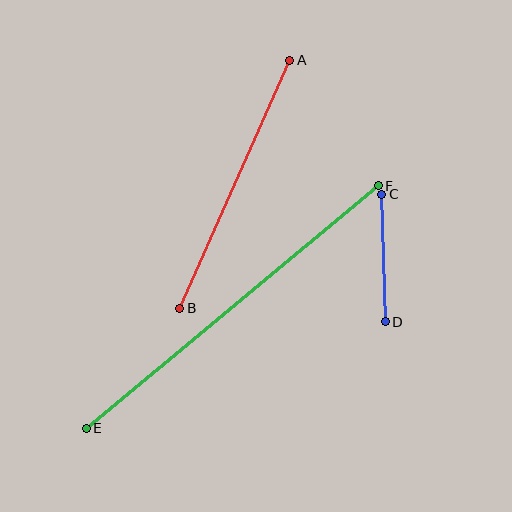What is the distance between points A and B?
The distance is approximately 271 pixels.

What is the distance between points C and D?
The distance is approximately 128 pixels.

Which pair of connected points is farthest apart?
Points E and F are farthest apart.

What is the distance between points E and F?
The distance is approximately 380 pixels.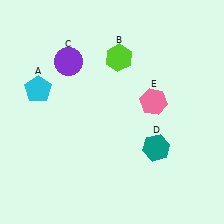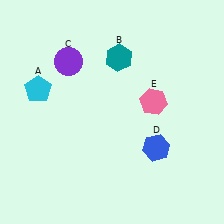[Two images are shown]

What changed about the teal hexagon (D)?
In Image 1, D is teal. In Image 2, it changed to blue.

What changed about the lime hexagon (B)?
In Image 1, B is lime. In Image 2, it changed to teal.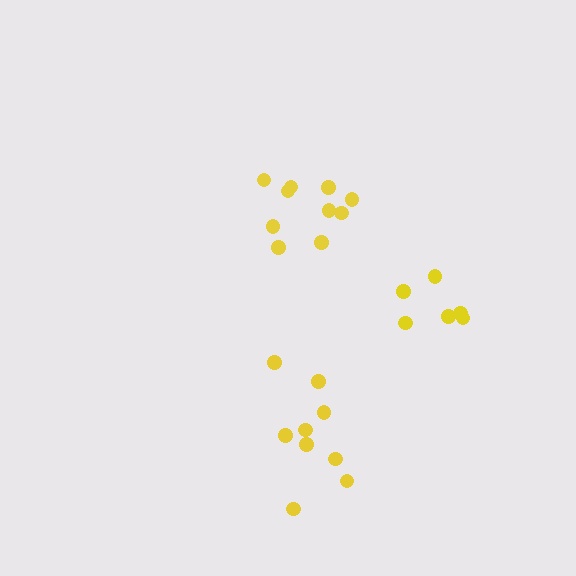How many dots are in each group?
Group 1: 10 dots, Group 2: 6 dots, Group 3: 9 dots (25 total).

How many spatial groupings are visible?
There are 3 spatial groupings.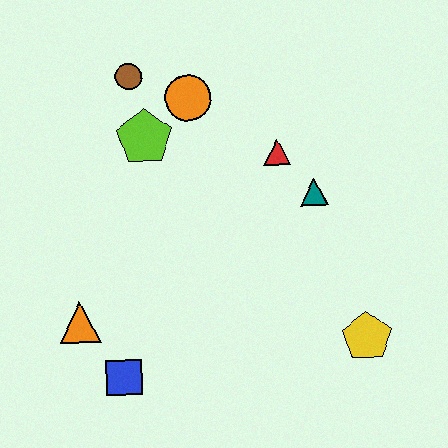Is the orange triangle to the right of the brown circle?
No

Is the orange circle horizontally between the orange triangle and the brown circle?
No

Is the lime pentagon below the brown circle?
Yes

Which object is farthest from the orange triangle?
The yellow pentagon is farthest from the orange triangle.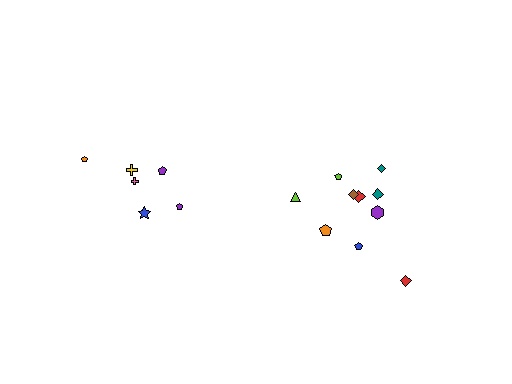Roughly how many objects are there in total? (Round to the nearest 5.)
Roughly 15 objects in total.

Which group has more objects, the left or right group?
The right group.